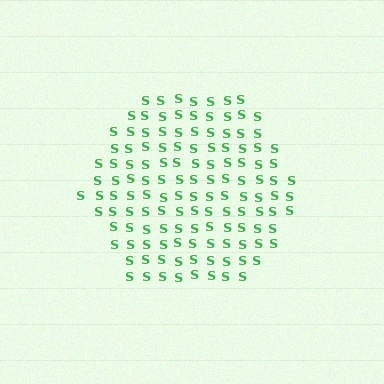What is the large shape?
The large shape is a hexagon.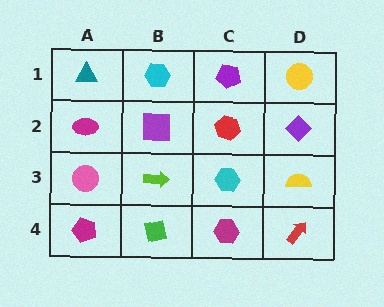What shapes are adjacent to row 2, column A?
A teal triangle (row 1, column A), a pink circle (row 3, column A), a purple square (row 2, column B).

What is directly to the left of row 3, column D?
A cyan hexagon.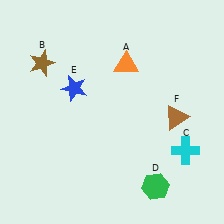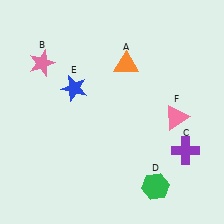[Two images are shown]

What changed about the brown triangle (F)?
In Image 1, F is brown. In Image 2, it changed to pink.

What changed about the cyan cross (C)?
In Image 1, C is cyan. In Image 2, it changed to purple.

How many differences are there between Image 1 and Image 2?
There are 3 differences between the two images.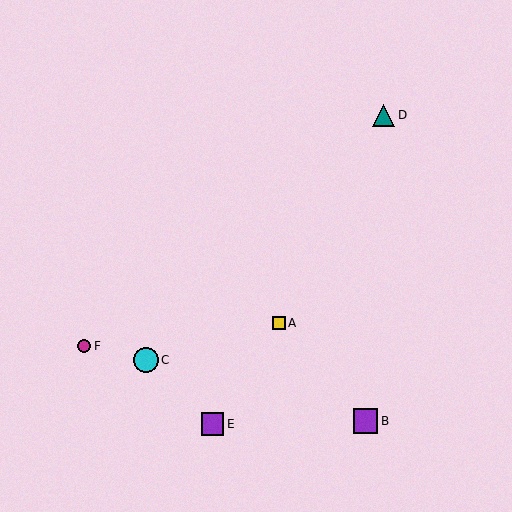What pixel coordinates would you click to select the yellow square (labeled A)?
Click at (279, 323) to select the yellow square A.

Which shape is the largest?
The cyan circle (labeled C) is the largest.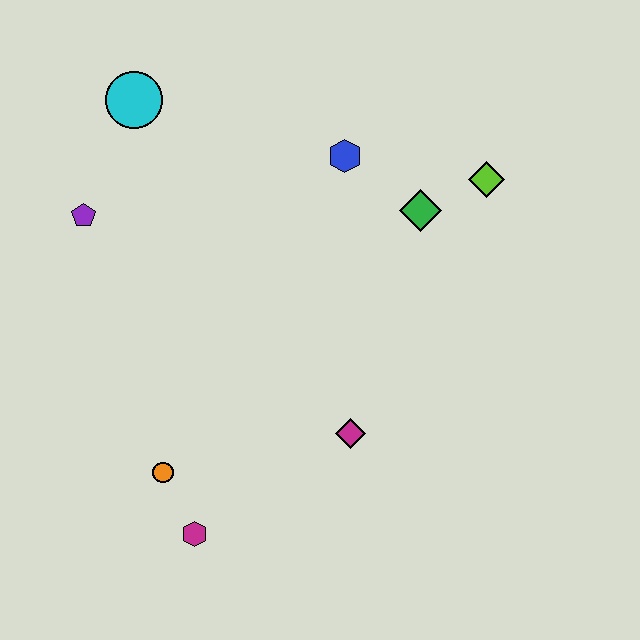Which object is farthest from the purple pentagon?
The lime diamond is farthest from the purple pentagon.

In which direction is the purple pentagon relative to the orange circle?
The purple pentagon is above the orange circle.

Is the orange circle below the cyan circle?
Yes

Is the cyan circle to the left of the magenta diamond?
Yes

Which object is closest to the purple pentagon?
The cyan circle is closest to the purple pentagon.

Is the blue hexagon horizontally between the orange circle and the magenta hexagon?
No